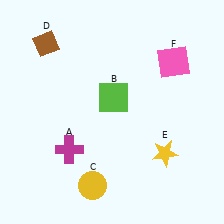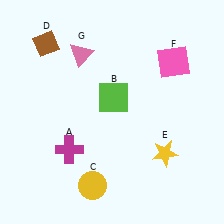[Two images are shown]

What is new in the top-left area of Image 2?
A pink triangle (G) was added in the top-left area of Image 2.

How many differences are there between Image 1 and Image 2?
There is 1 difference between the two images.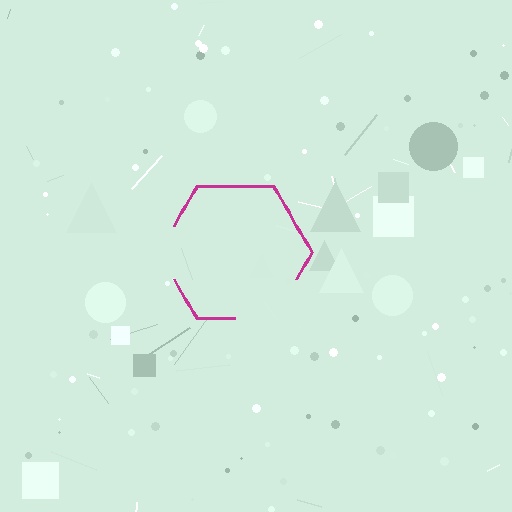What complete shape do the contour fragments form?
The contour fragments form a hexagon.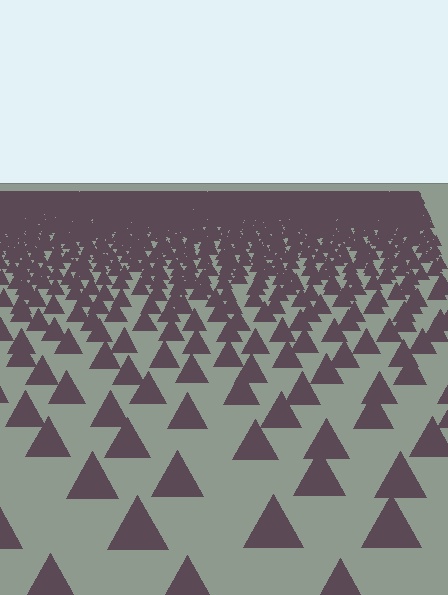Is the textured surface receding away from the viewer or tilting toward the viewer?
The surface is receding away from the viewer. Texture elements get smaller and denser toward the top.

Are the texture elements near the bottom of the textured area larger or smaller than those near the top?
Larger. Near the bottom, elements are closer to the viewer and appear at a bigger on-screen size.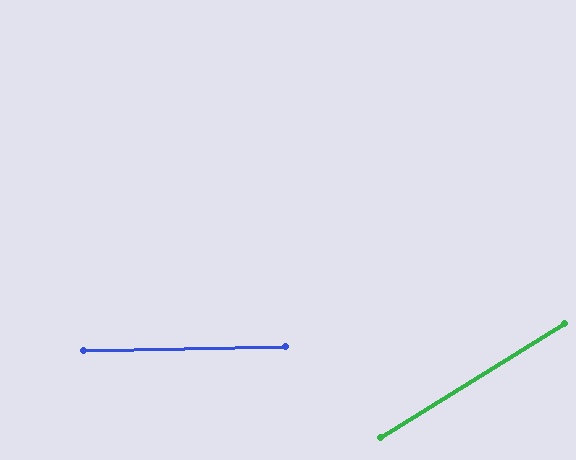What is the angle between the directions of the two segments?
Approximately 31 degrees.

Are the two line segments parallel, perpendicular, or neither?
Neither parallel nor perpendicular — they differ by about 31°.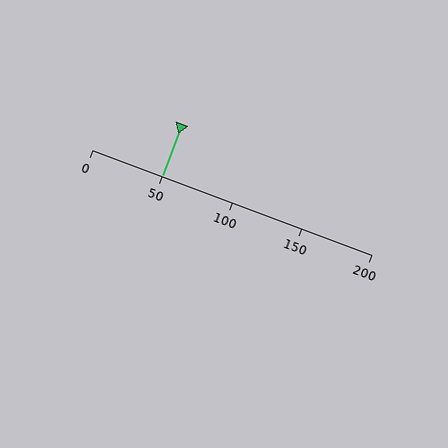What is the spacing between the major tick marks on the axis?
The major ticks are spaced 50 apart.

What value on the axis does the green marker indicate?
The marker indicates approximately 50.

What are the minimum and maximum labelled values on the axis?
The axis runs from 0 to 200.